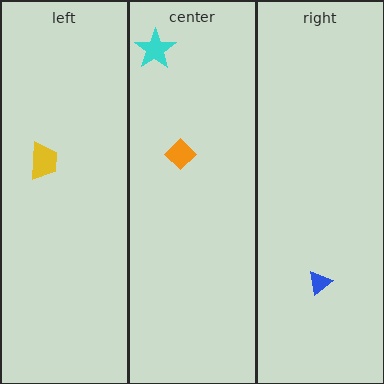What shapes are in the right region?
The blue triangle.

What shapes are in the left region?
The yellow trapezoid.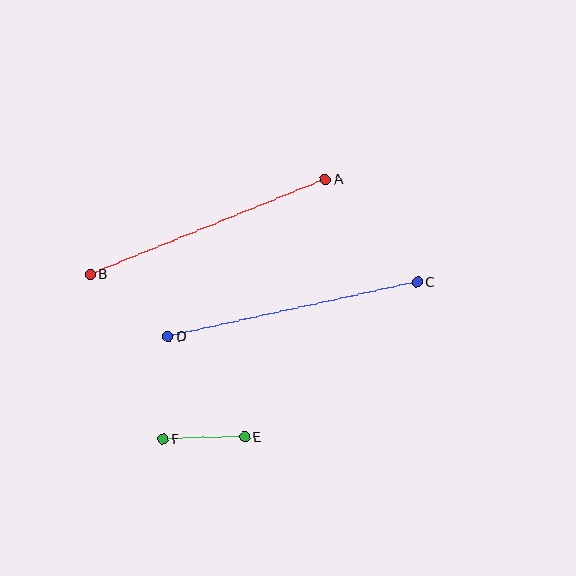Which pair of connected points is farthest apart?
Points C and D are farthest apart.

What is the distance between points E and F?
The distance is approximately 81 pixels.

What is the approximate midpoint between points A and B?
The midpoint is at approximately (208, 227) pixels.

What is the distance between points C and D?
The distance is approximately 255 pixels.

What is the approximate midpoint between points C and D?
The midpoint is at approximately (293, 310) pixels.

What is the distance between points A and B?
The distance is approximately 254 pixels.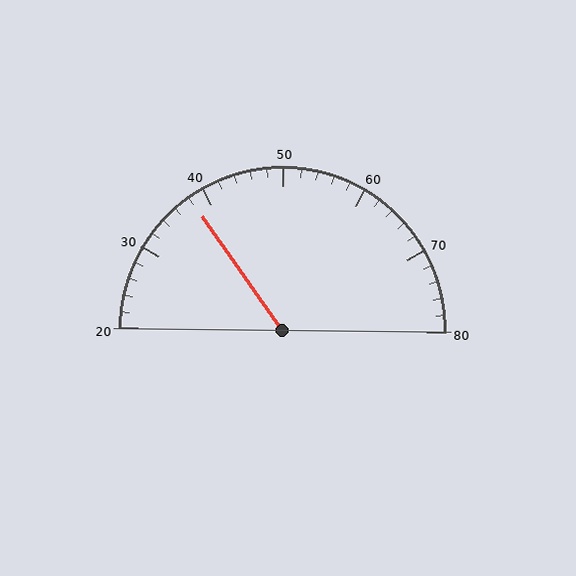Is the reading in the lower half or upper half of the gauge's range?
The reading is in the lower half of the range (20 to 80).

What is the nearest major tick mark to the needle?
The nearest major tick mark is 40.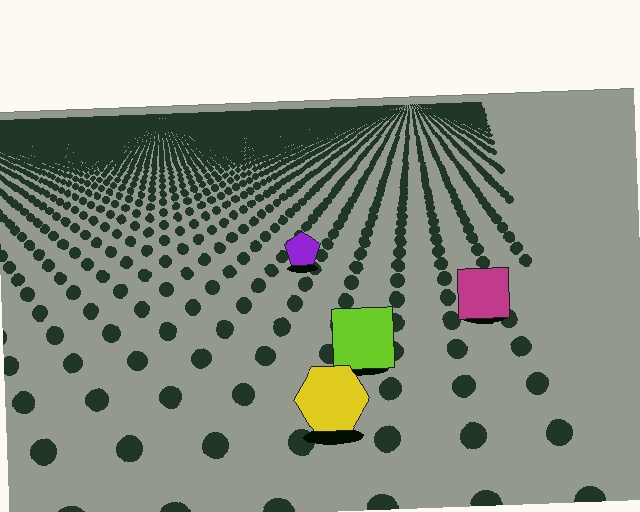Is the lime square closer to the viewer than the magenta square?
Yes. The lime square is closer — you can tell from the texture gradient: the ground texture is coarser near it.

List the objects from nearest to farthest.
From nearest to farthest: the yellow hexagon, the lime square, the magenta square, the purple pentagon.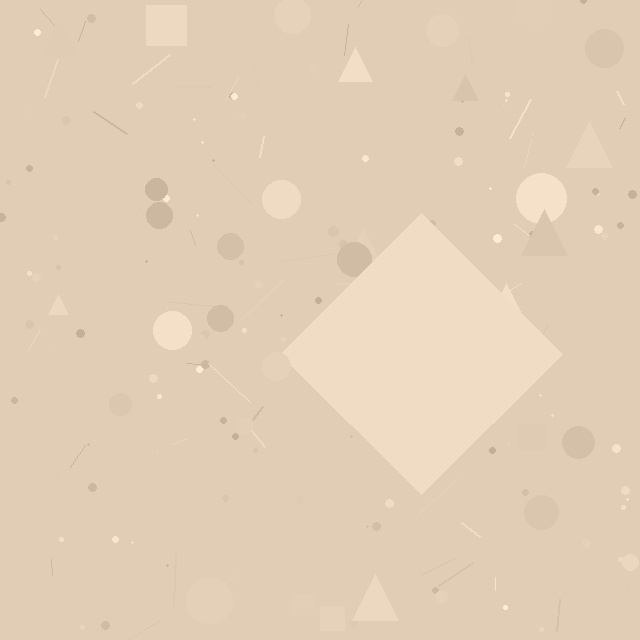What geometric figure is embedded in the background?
A diamond is embedded in the background.